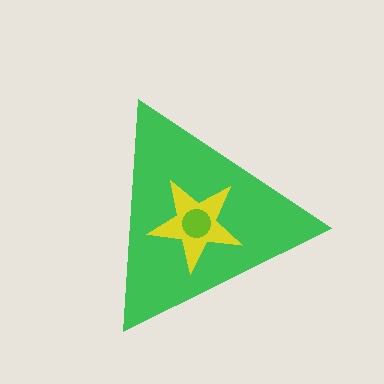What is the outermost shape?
The green triangle.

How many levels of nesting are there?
3.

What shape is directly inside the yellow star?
The lime circle.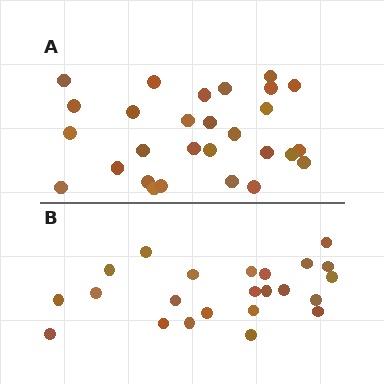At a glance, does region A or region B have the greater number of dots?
Region A (the top region) has more dots.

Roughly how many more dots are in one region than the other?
Region A has about 5 more dots than region B.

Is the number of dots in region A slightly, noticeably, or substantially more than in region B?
Region A has only slightly more — the two regions are fairly close. The ratio is roughly 1.2 to 1.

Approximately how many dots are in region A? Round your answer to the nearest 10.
About 30 dots. (The exact count is 28, which rounds to 30.)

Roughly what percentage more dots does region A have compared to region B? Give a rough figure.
About 20% more.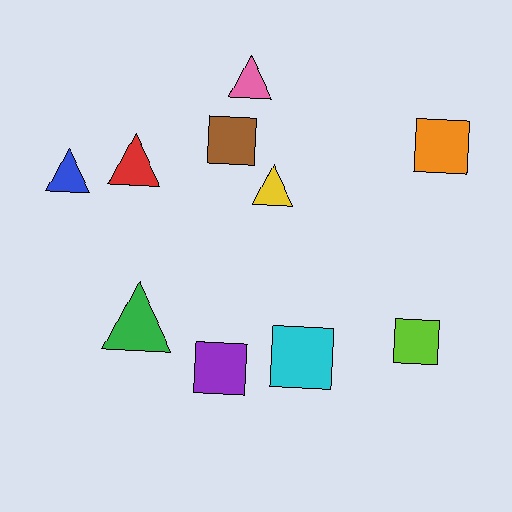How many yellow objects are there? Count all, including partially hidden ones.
There is 1 yellow object.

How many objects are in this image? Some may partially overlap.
There are 10 objects.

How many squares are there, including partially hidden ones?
There are 5 squares.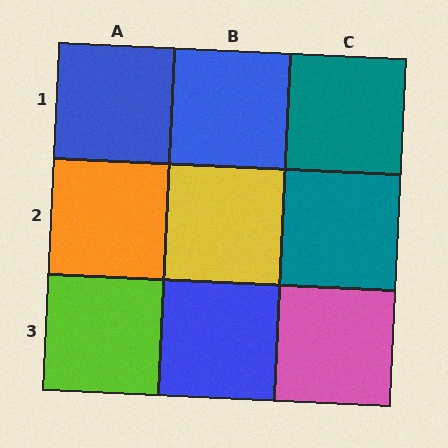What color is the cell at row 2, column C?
Teal.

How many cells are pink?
1 cell is pink.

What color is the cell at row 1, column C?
Teal.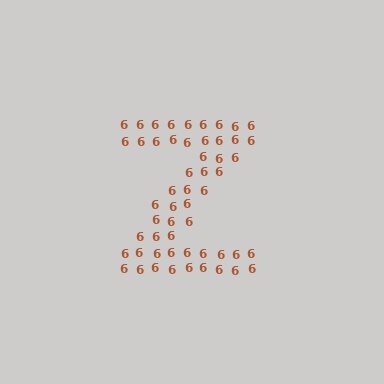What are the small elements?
The small elements are digit 6's.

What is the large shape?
The large shape is the letter Z.